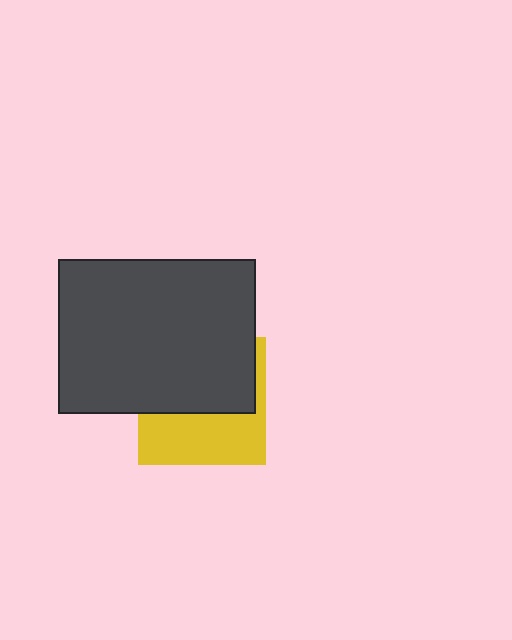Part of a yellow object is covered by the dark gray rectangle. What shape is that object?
It is a square.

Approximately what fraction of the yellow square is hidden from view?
Roughly 55% of the yellow square is hidden behind the dark gray rectangle.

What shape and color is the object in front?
The object in front is a dark gray rectangle.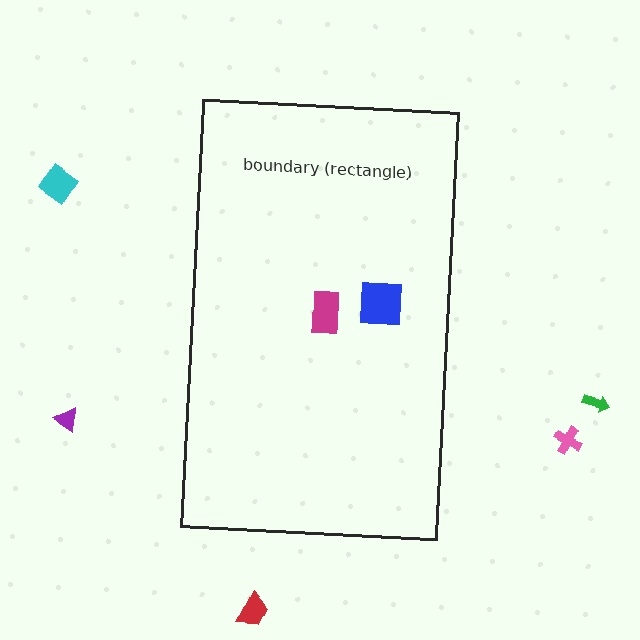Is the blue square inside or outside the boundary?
Inside.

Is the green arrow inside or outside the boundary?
Outside.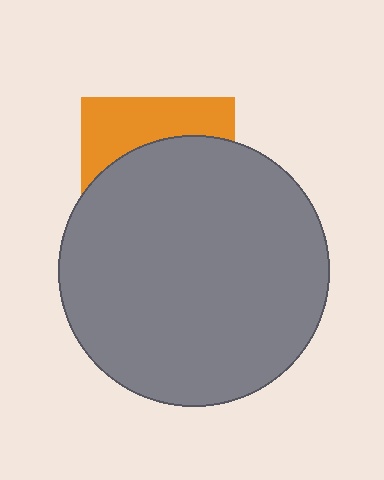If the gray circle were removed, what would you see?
You would see the complete orange square.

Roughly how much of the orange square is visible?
A small part of it is visible (roughly 33%).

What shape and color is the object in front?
The object in front is a gray circle.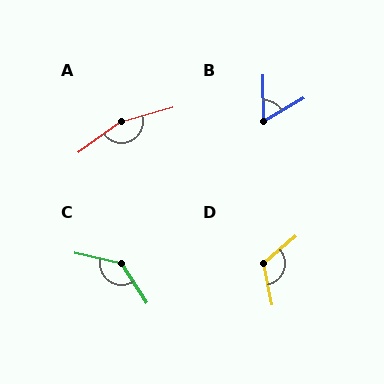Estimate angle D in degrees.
Approximately 120 degrees.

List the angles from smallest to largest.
B (60°), D (120°), C (136°), A (160°).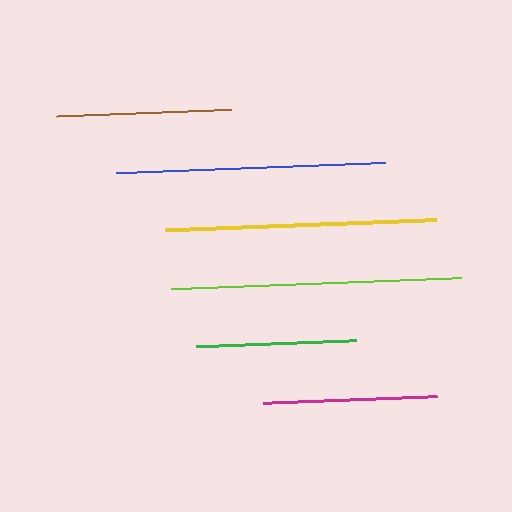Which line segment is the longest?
The lime line is the longest at approximately 290 pixels.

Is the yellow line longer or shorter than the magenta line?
The yellow line is longer than the magenta line.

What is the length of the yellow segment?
The yellow segment is approximately 271 pixels long.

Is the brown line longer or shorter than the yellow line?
The yellow line is longer than the brown line.